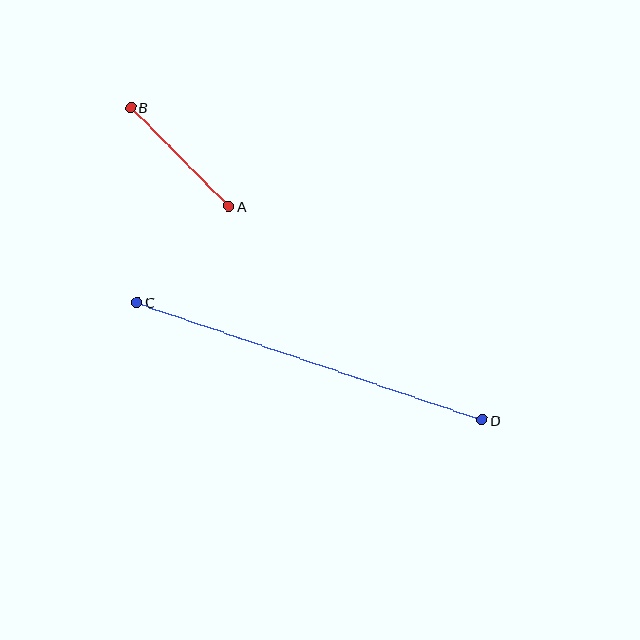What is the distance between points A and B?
The distance is approximately 139 pixels.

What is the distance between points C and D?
The distance is approximately 365 pixels.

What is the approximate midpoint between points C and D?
The midpoint is at approximately (310, 361) pixels.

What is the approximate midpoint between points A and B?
The midpoint is at approximately (179, 157) pixels.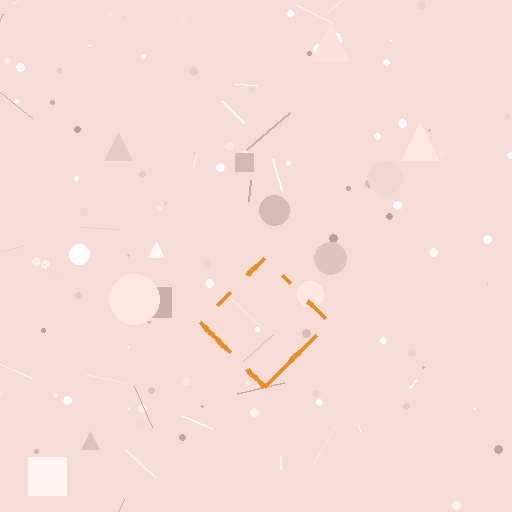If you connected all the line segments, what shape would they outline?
They would outline a diamond.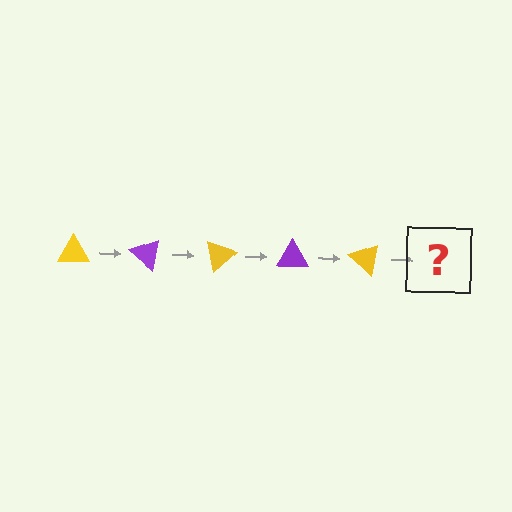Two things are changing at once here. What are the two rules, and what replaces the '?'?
The two rules are that it rotates 40 degrees each step and the color cycles through yellow and purple. The '?' should be a purple triangle, rotated 200 degrees from the start.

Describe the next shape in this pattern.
It should be a purple triangle, rotated 200 degrees from the start.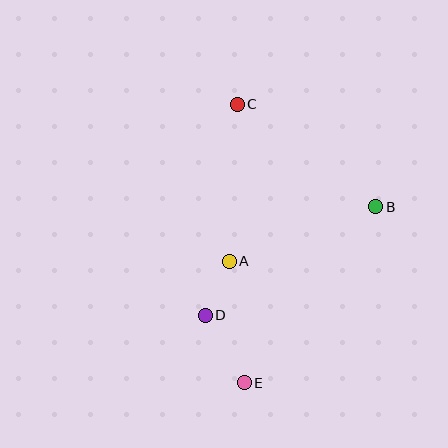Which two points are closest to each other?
Points A and D are closest to each other.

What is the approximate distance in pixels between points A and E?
The distance between A and E is approximately 122 pixels.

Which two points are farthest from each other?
Points C and E are farthest from each other.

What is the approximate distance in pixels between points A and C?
The distance between A and C is approximately 157 pixels.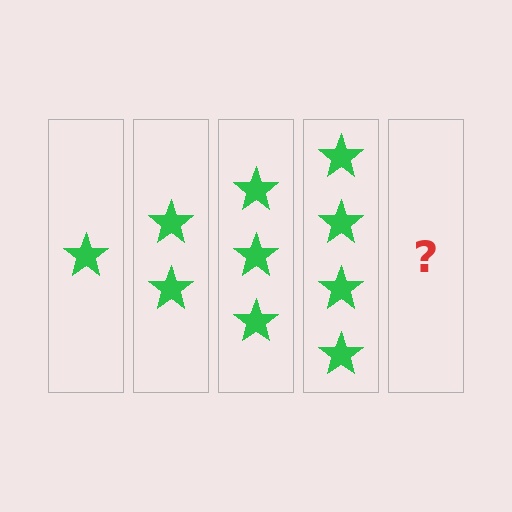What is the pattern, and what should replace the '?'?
The pattern is that each step adds one more star. The '?' should be 5 stars.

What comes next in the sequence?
The next element should be 5 stars.